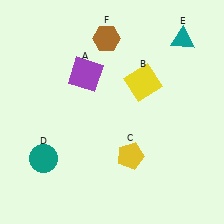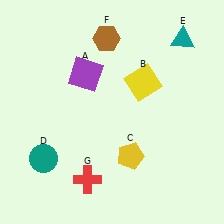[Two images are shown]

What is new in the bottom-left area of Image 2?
A red cross (G) was added in the bottom-left area of Image 2.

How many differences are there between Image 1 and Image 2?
There is 1 difference between the two images.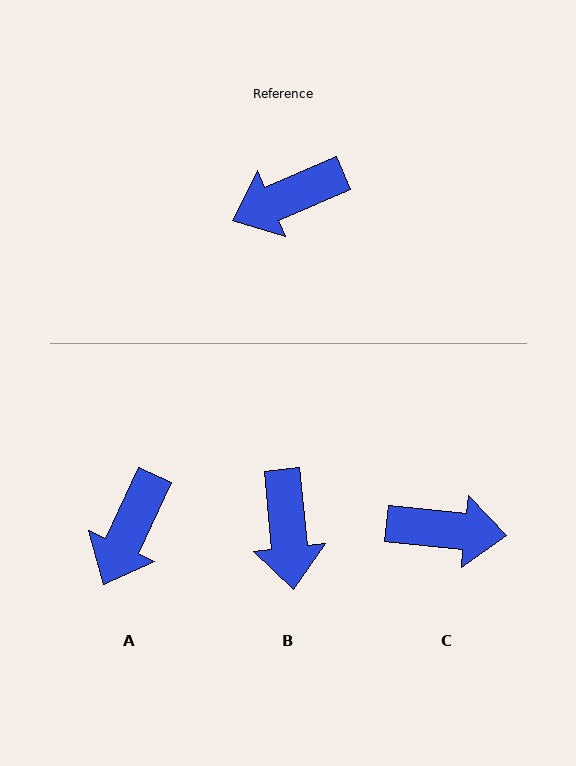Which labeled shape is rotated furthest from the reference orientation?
C, about 151 degrees away.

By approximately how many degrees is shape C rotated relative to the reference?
Approximately 151 degrees counter-clockwise.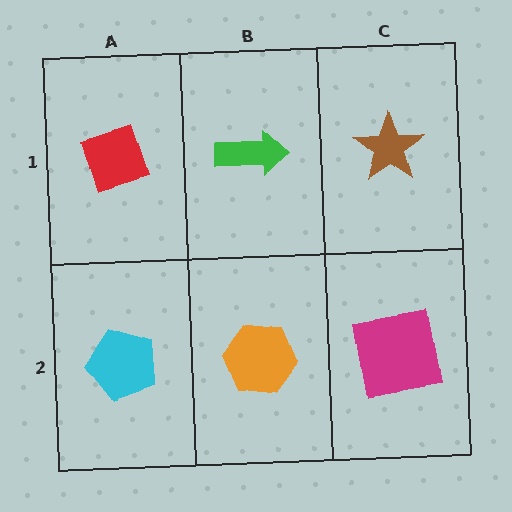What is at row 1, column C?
A brown star.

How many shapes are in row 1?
3 shapes.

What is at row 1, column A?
A red diamond.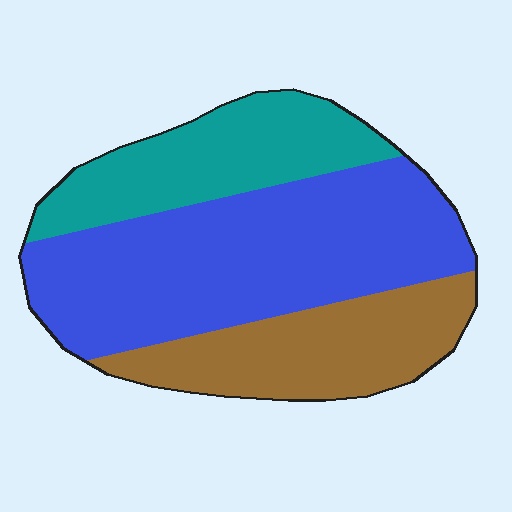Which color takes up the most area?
Blue, at roughly 50%.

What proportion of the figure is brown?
Brown takes up about one quarter (1/4) of the figure.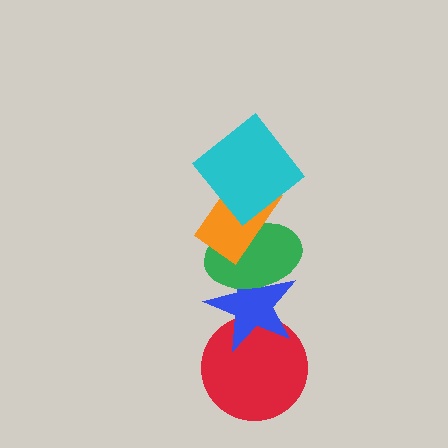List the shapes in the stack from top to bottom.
From top to bottom: the cyan diamond, the orange rectangle, the green ellipse, the blue star, the red circle.